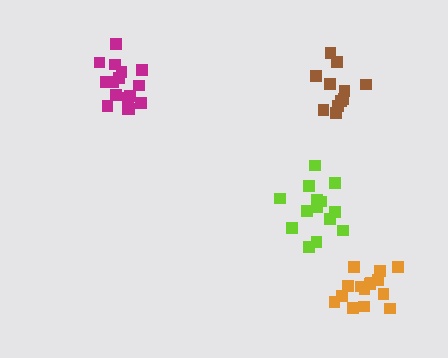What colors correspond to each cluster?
The clusters are colored: magenta, lime, brown, orange.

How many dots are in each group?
Group 1: 16 dots, Group 2: 14 dots, Group 3: 11 dots, Group 4: 15 dots (56 total).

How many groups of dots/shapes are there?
There are 4 groups.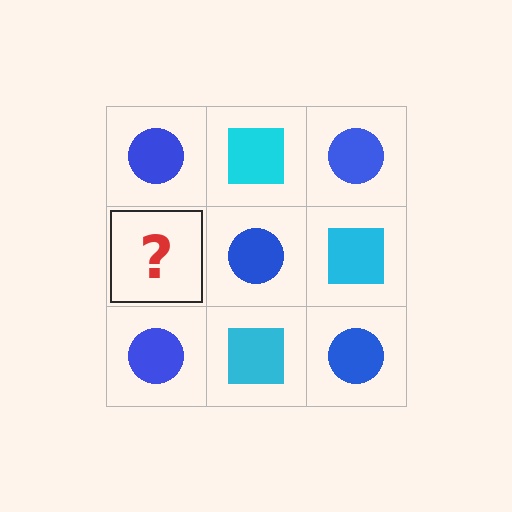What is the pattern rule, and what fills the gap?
The rule is that it alternates blue circle and cyan square in a checkerboard pattern. The gap should be filled with a cyan square.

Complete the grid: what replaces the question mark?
The question mark should be replaced with a cyan square.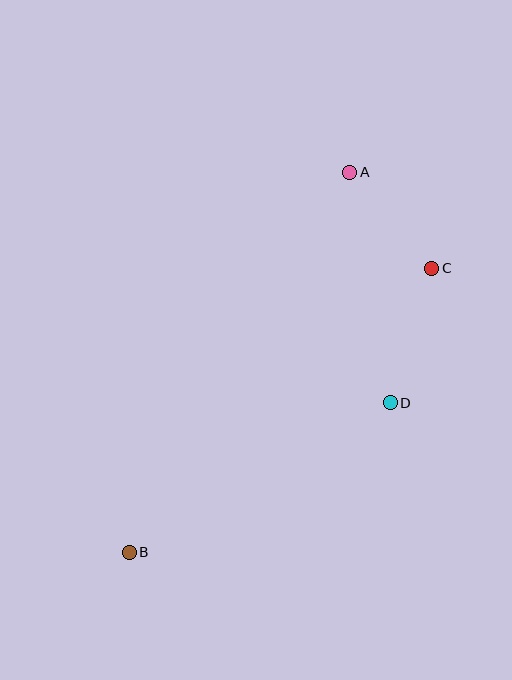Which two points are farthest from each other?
Points A and B are farthest from each other.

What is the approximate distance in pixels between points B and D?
The distance between B and D is approximately 301 pixels.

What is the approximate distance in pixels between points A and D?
The distance between A and D is approximately 234 pixels.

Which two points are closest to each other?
Points A and C are closest to each other.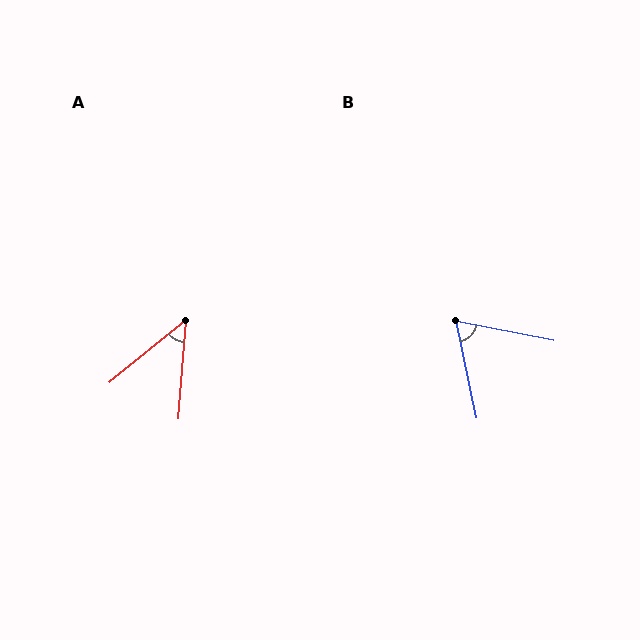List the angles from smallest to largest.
A (47°), B (67°).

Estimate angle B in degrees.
Approximately 67 degrees.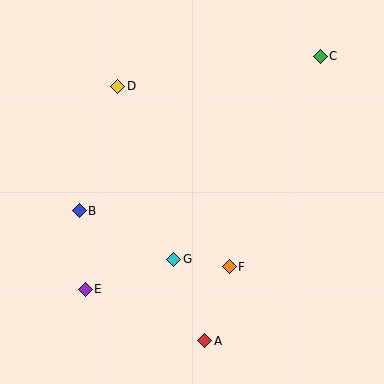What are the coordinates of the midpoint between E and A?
The midpoint between E and A is at (145, 315).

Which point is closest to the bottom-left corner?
Point E is closest to the bottom-left corner.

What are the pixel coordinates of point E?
Point E is at (85, 289).